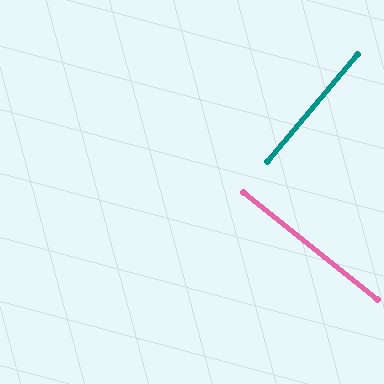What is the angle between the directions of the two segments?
Approximately 89 degrees.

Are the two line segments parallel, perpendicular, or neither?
Perpendicular — they meet at approximately 89°.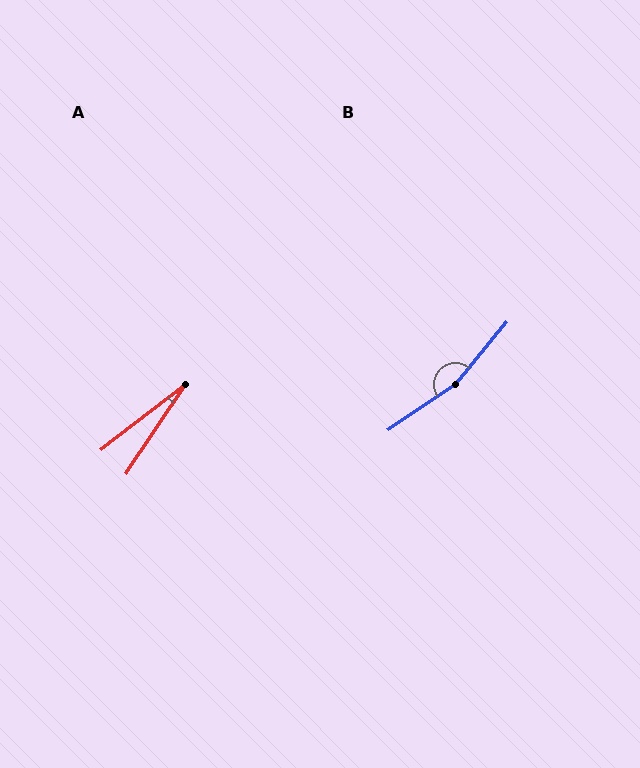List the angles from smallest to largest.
A (18°), B (164°).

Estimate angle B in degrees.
Approximately 164 degrees.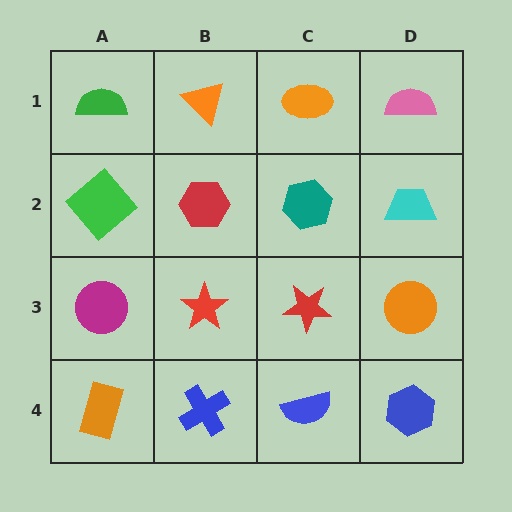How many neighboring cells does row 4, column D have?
2.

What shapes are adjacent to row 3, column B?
A red hexagon (row 2, column B), a blue cross (row 4, column B), a magenta circle (row 3, column A), a red star (row 3, column C).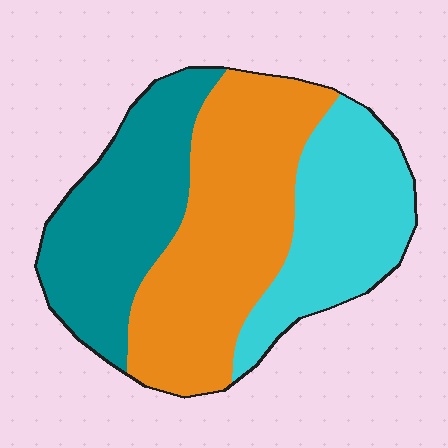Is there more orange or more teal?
Orange.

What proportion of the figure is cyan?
Cyan takes up about one quarter (1/4) of the figure.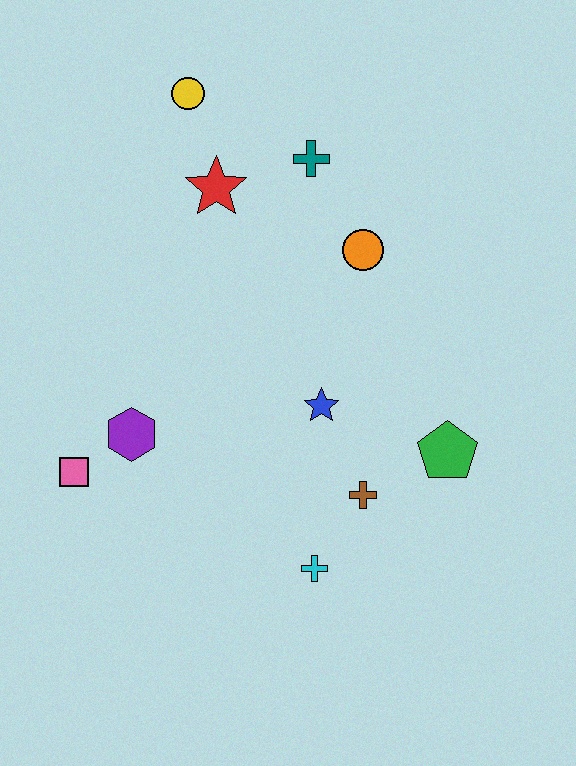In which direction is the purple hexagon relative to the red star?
The purple hexagon is below the red star.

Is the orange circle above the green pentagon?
Yes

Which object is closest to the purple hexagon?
The pink square is closest to the purple hexagon.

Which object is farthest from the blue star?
The yellow circle is farthest from the blue star.